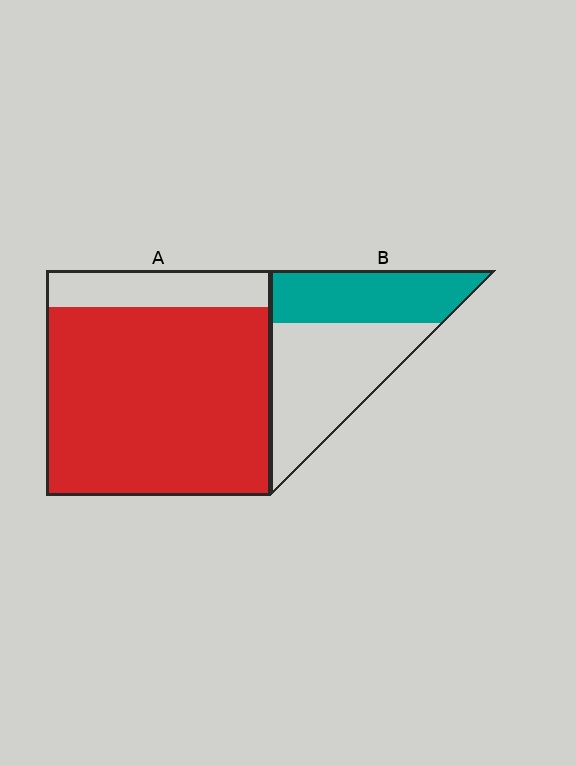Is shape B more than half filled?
No.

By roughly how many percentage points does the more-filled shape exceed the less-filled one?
By roughly 40 percentage points (A over B).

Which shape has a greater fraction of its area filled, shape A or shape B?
Shape A.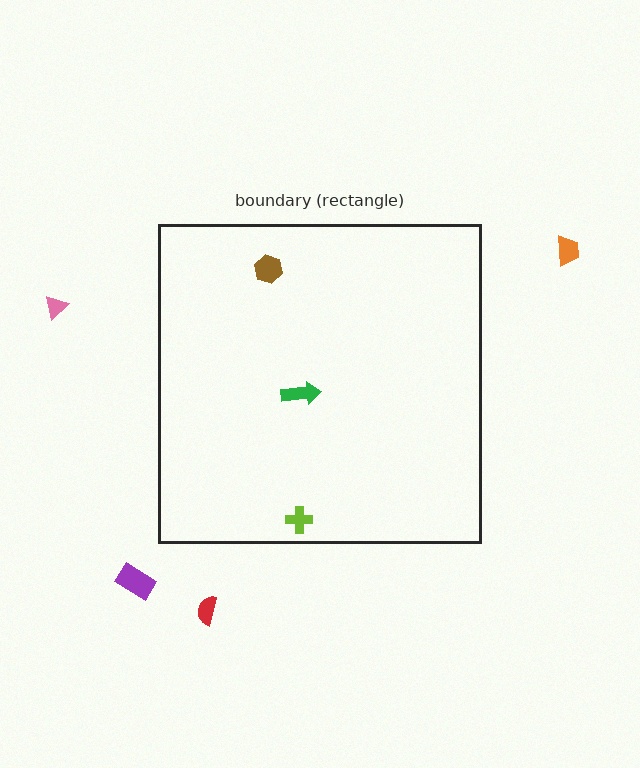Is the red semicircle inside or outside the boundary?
Outside.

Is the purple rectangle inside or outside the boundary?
Outside.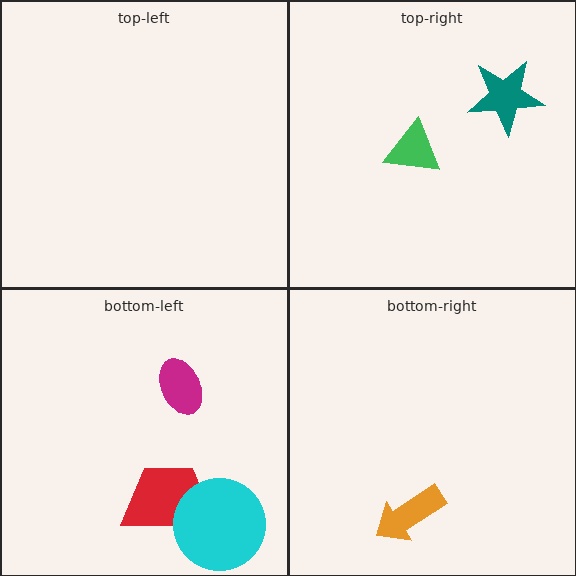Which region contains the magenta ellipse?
The bottom-left region.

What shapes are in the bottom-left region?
The red trapezoid, the magenta ellipse, the cyan circle.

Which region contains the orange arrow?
The bottom-right region.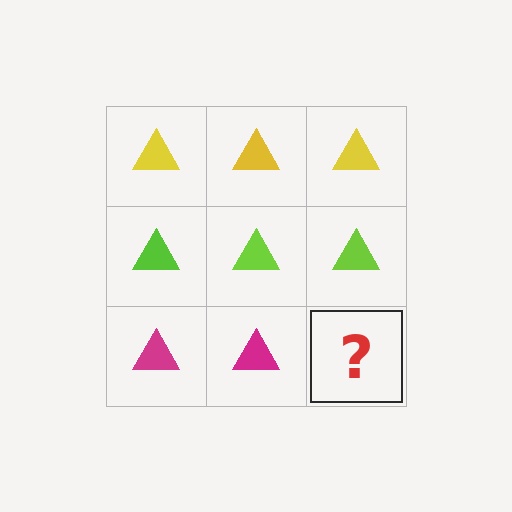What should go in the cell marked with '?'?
The missing cell should contain a magenta triangle.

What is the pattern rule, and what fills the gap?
The rule is that each row has a consistent color. The gap should be filled with a magenta triangle.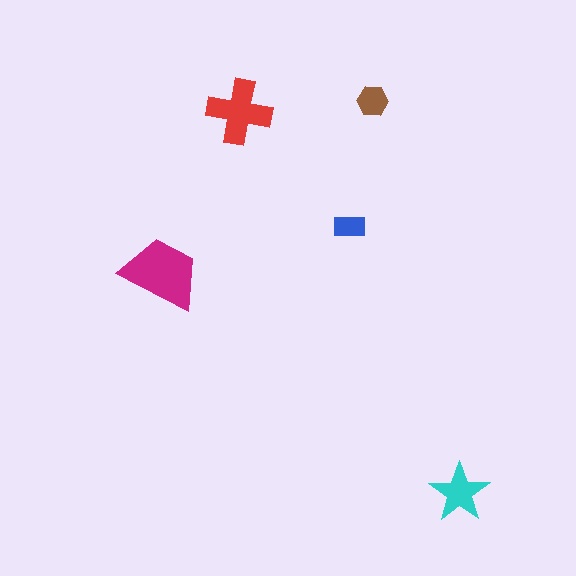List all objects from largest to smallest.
The magenta trapezoid, the red cross, the cyan star, the brown hexagon, the blue rectangle.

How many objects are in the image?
There are 5 objects in the image.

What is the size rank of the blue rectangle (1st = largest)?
5th.